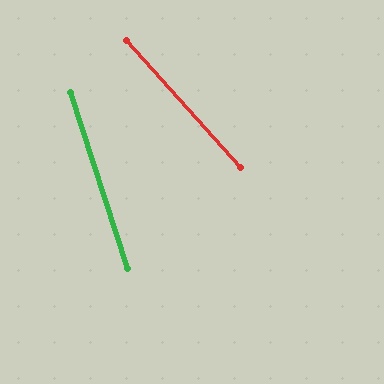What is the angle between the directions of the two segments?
Approximately 24 degrees.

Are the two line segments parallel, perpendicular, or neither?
Neither parallel nor perpendicular — they differ by about 24°.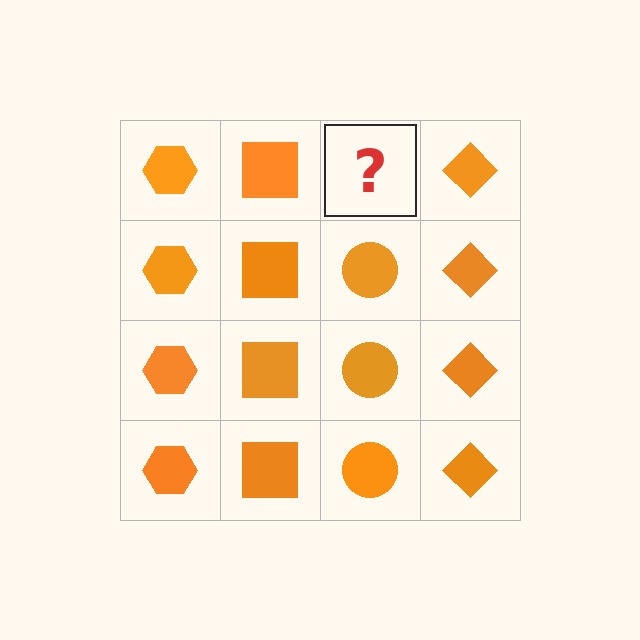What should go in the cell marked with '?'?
The missing cell should contain an orange circle.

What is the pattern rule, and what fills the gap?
The rule is that each column has a consistent shape. The gap should be filled with an orange circle.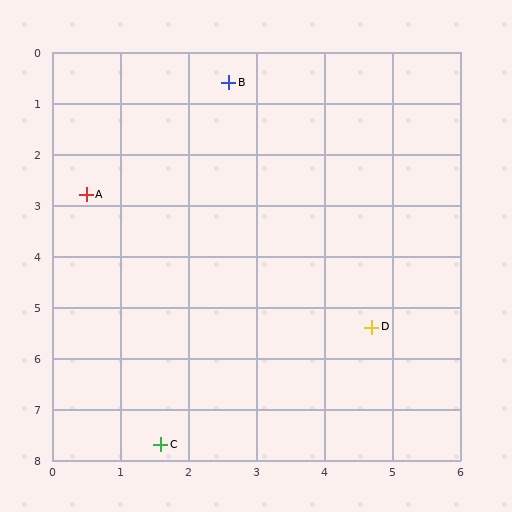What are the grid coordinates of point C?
Point C is at approximately (1.6, 7.7).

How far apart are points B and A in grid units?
Points B and A are about 3.0 grid units apart.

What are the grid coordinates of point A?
Point A is at approximately (0.5, 2.8).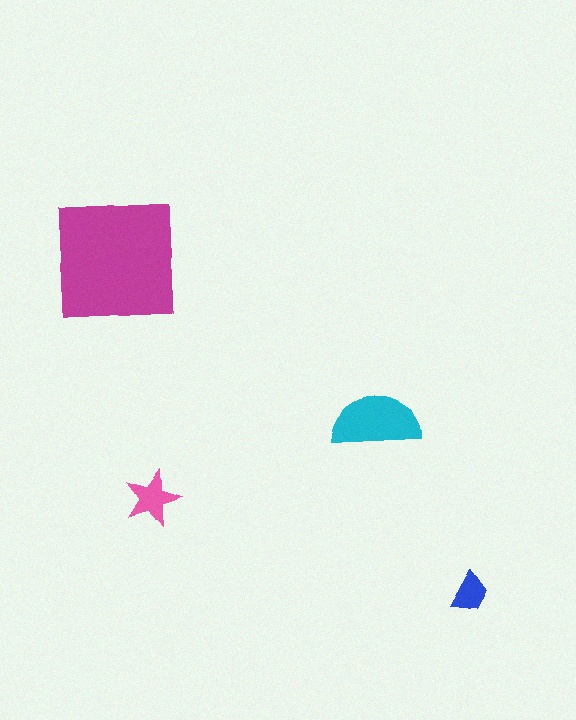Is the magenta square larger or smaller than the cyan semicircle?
Larger.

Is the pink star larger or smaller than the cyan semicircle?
Smaller.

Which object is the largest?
The magenta square.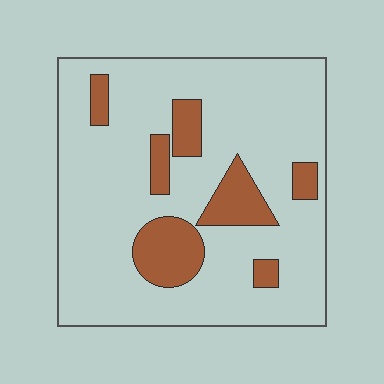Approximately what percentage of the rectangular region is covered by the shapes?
Approximately 20%.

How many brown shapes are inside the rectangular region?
7.